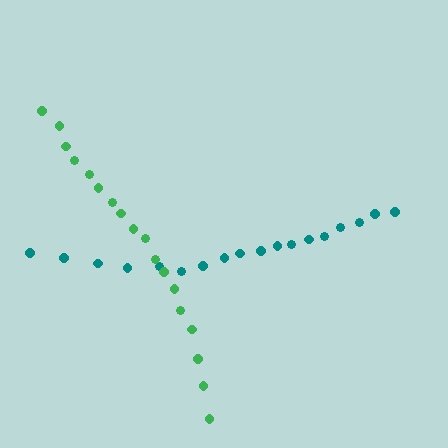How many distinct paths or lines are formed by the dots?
There are 2 distinct paths.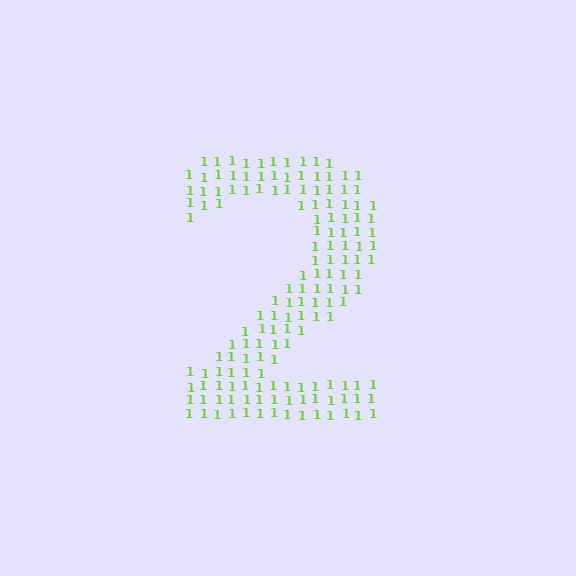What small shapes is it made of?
It is made of small digit 1's.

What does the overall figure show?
The overall figure shows the digit 2.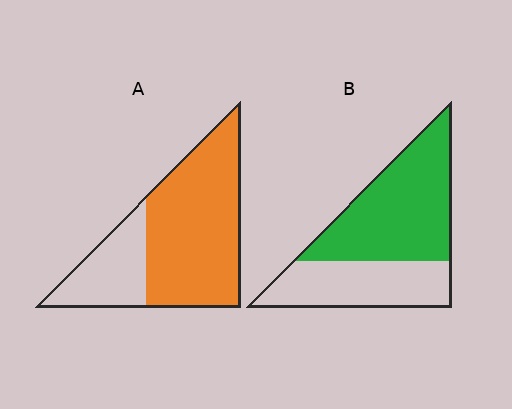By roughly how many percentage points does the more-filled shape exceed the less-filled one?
By roughly 10 percentage points (A over B).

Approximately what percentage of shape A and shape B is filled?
A is approximately 70% and B is approximately 60%.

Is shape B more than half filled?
Yes.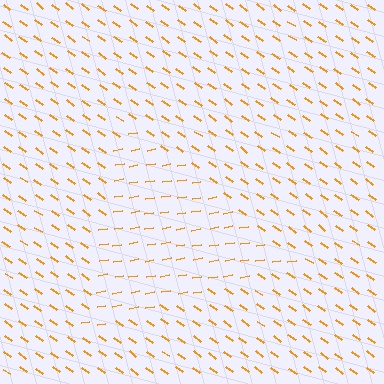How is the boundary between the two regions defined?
The boundary is defined purely by a change in line orientation (approximately 45 degrees difference). All lines are the same color and thickness.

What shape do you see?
I see a triangle.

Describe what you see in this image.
The image is filled with small orange line segments. A triangle region in the image has lines oriented differently from the surrounding lines, creating a visible texture boundary.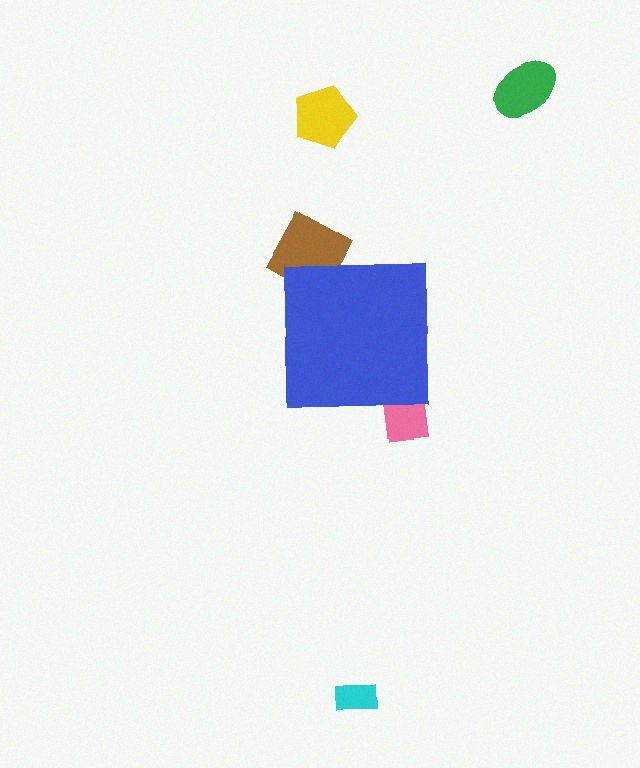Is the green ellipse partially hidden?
No, the green ellipse is fully visible.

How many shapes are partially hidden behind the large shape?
2 shapes are partially hidden.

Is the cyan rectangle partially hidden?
No, the cyan rectangle is fully visible.